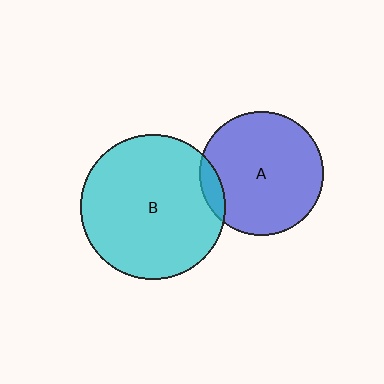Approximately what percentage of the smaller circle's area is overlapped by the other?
Approximately 10%.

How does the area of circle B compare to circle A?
Approximately 1.4 times.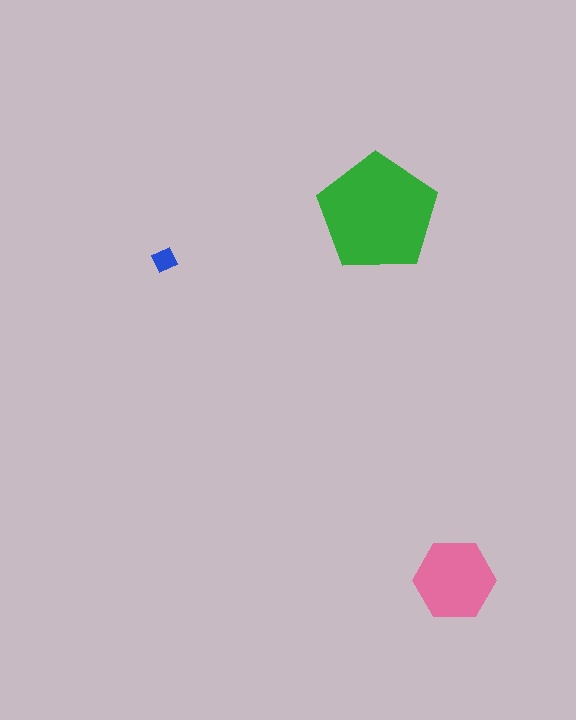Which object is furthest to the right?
The pink hexagon is rightmost.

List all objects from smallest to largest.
The blue diamond, the pink hexagon, the green pentagon.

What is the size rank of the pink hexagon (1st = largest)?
2nd.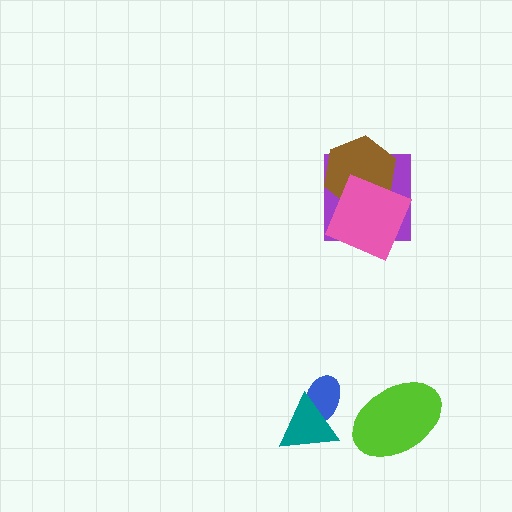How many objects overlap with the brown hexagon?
2 objects overlap with the brown hexagon.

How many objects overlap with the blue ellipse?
1 object overlaps with the blue ellipse.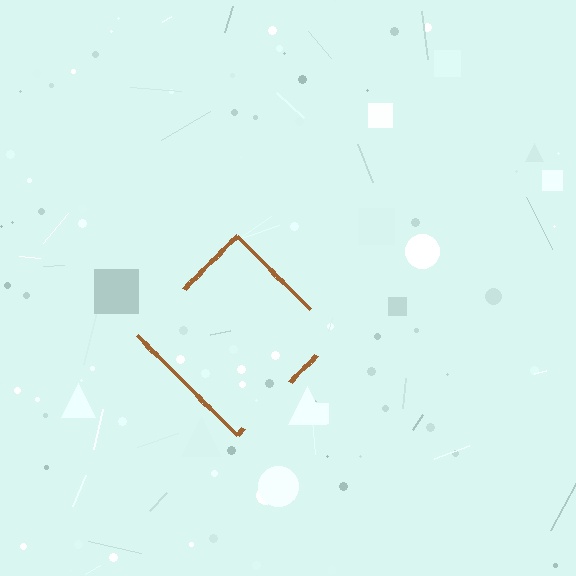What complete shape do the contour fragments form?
The contour fragments form a diamond.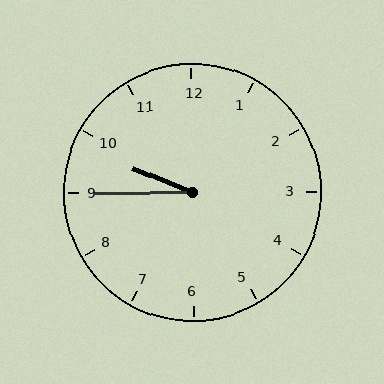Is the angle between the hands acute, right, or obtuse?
It is acute.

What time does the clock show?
9:45.